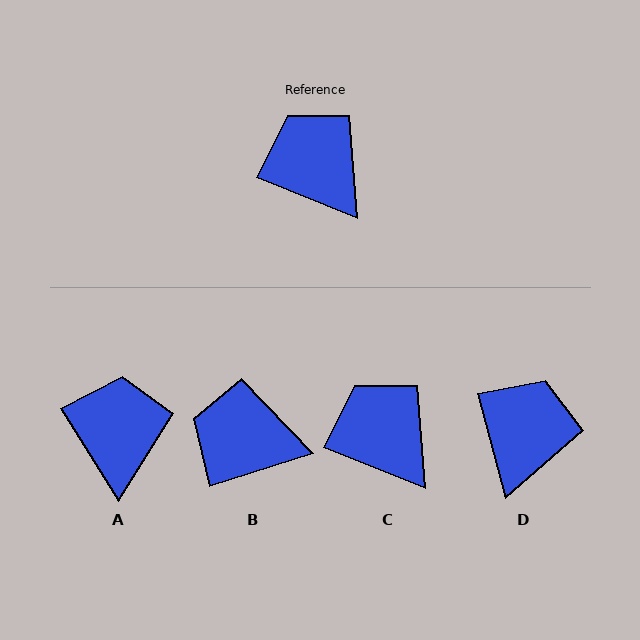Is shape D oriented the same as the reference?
No, it is off by about 53 degrees.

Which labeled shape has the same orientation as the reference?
C.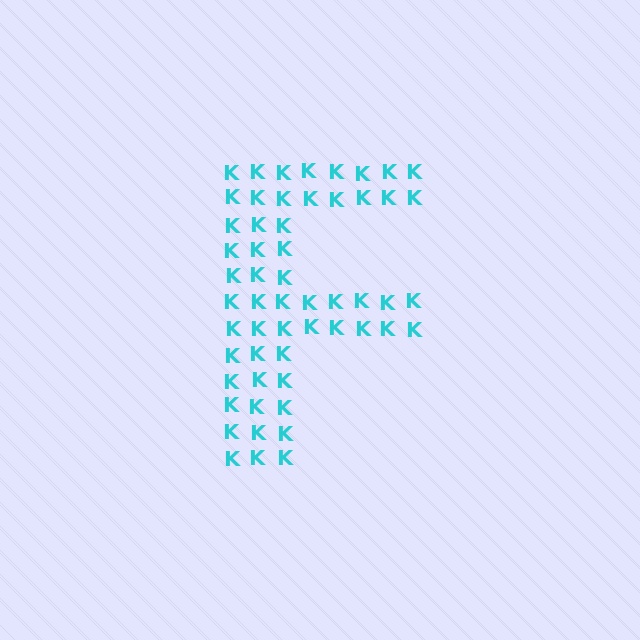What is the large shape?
The large shape is the letter F.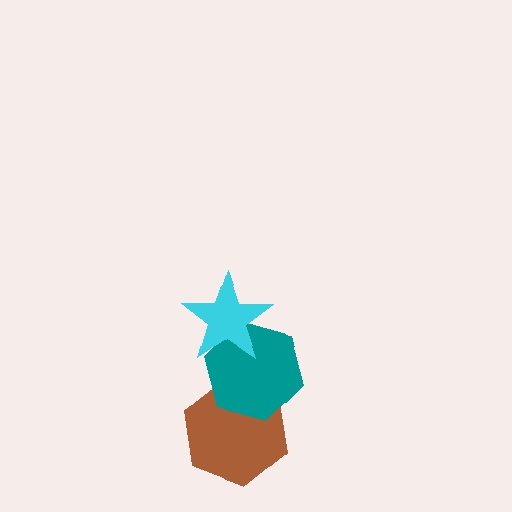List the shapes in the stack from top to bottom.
From top to bottom: the cyan star, the teal hexagon, the brown hexagon.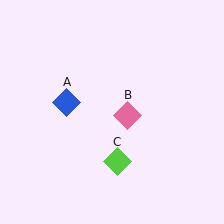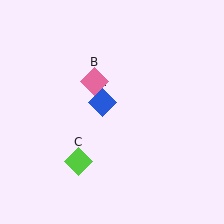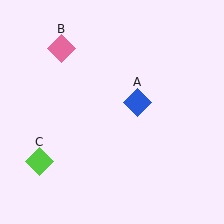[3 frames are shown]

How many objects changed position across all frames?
3 objects changed position: blue diamond (object A), pink diamond (object B), lime diamond (object C).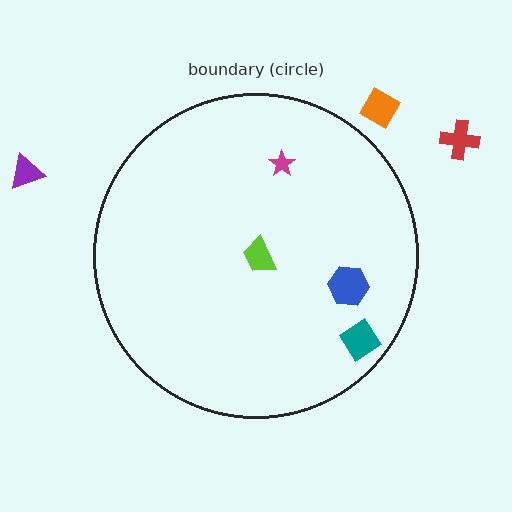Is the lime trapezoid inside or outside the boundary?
Inside.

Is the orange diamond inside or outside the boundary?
Outside.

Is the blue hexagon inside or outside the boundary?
Inside.